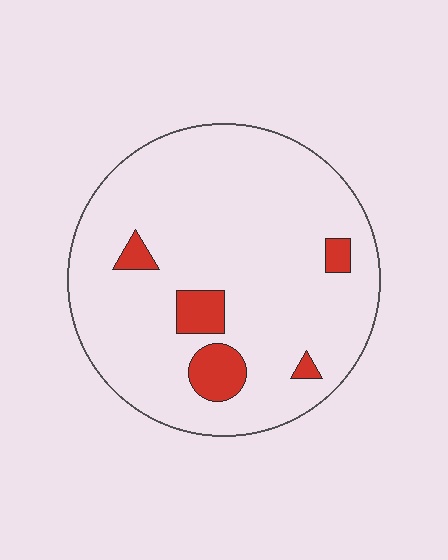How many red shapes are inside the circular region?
5.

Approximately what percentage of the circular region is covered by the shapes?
Approximately 10%.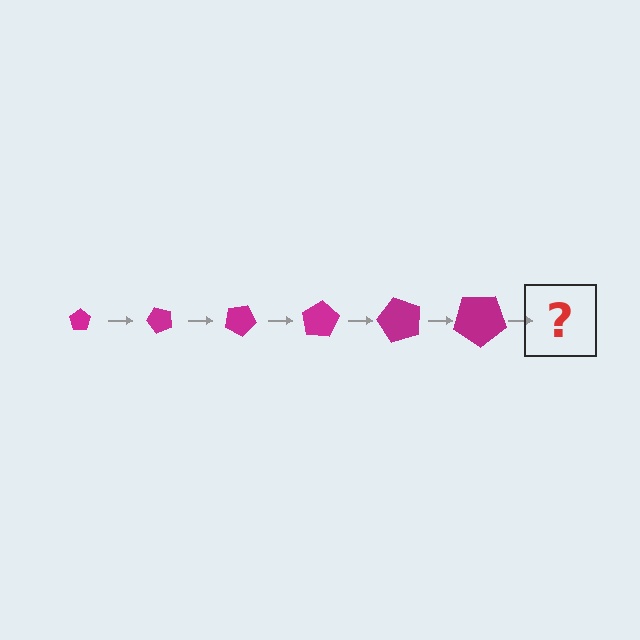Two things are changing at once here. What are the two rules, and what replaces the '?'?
The two rules are that the pentagon grows larger each step and it rotates 50 degrees each step. The '?' should be a pentagon, larger than the previous one and rotated 300 degrees from the start.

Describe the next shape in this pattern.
It should be a pentagon, larger than the previous one and rotated 300 degrees from the start.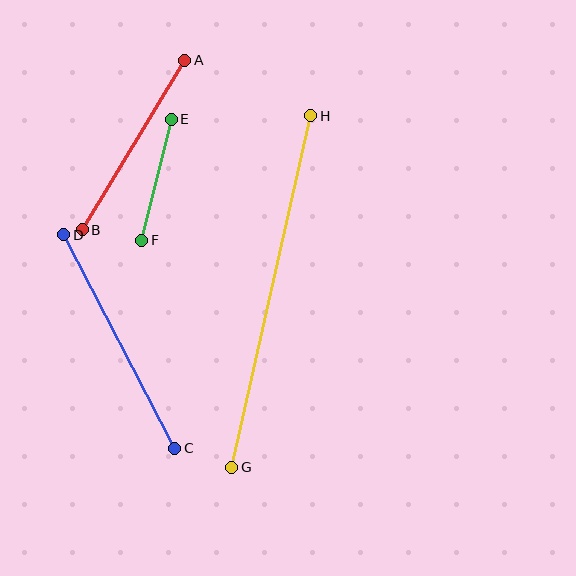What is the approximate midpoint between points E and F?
The midpoint is at approximately (157, 180) pixels.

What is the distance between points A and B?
The distance is approximately 198 pixels.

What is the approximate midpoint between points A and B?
The midpoint is at approximately (134, 145) pixels.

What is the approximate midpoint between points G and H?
The midpoint is at approximately (271, 291) pixels.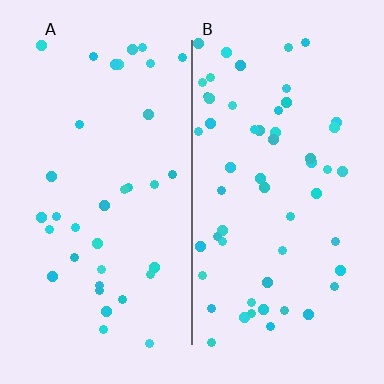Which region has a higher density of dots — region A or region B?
B (the right).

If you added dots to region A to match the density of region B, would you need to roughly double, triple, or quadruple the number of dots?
Approximately double.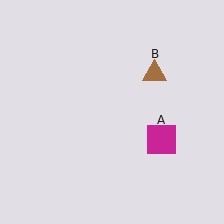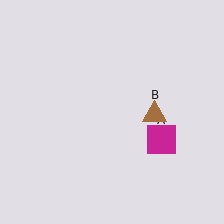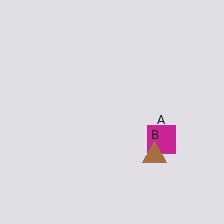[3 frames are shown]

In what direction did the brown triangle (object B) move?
The brown triangle (object B) moved down.